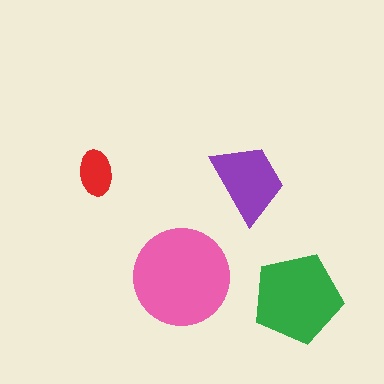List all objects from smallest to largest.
The red ellipse, the purple trapezoid, the green pentagon, the pink circle.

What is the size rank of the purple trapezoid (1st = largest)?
3rd.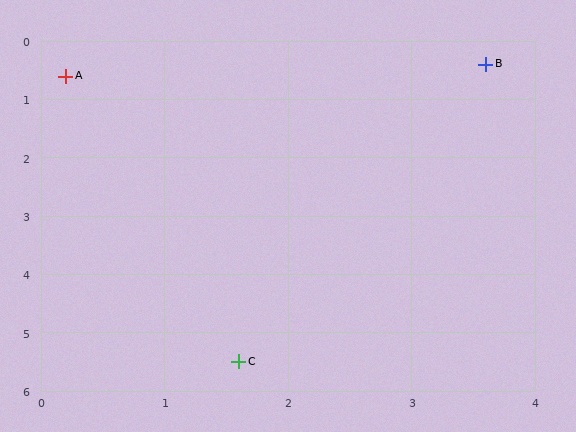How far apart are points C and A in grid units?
Points C and A are about 5.1 grid units apart.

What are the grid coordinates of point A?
Point A is at approximately (0.2, 0.6).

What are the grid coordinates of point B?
Point B is at approximately (3.6, 0.4).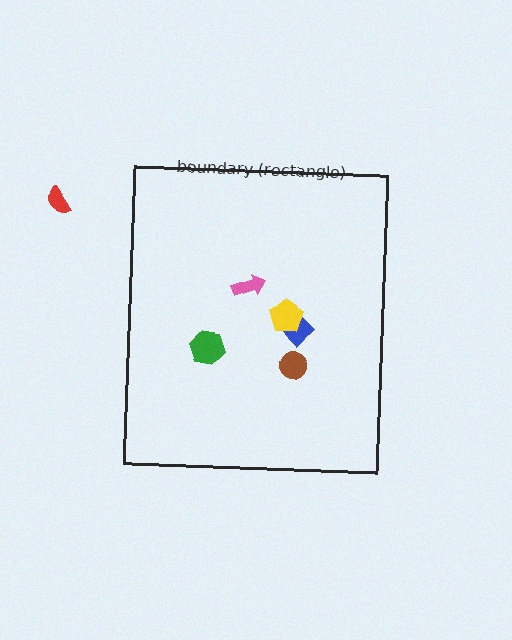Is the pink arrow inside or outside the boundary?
Inside.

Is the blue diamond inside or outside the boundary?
Inside.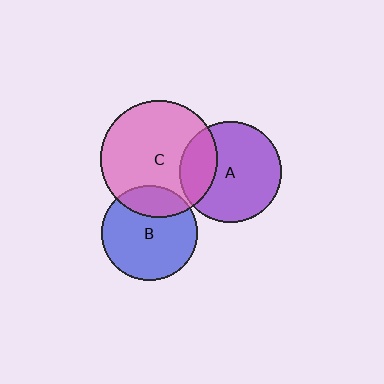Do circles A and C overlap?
Yes.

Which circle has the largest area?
Circle C (pink).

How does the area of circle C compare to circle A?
Approximately 1.3 times.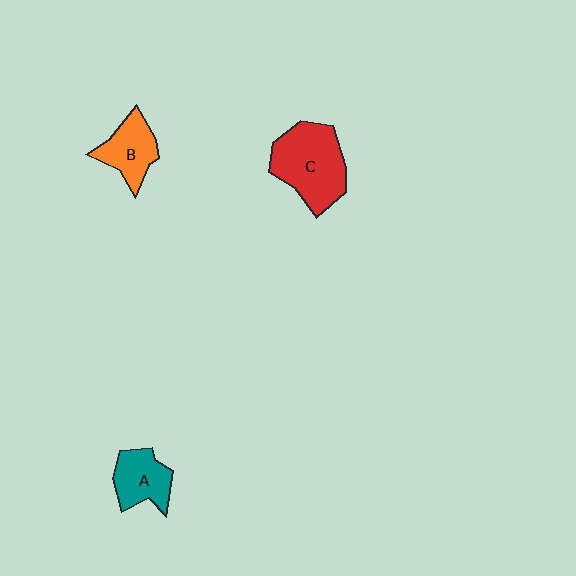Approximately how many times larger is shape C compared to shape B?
Approximately 1.7 times.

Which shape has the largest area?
Shape C (red).